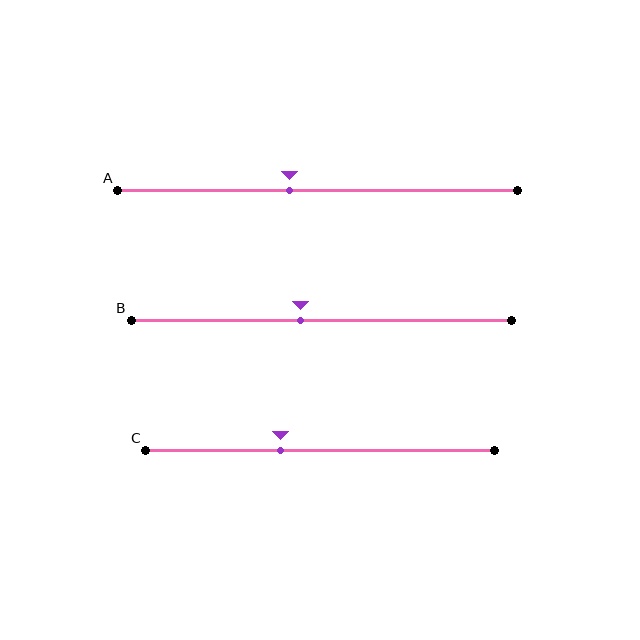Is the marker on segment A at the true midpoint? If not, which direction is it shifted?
No, the marker on segment A is shifted to the left by about 7% of the segment length.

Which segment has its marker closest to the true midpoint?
Segment B has its marker closest to the true midpoint.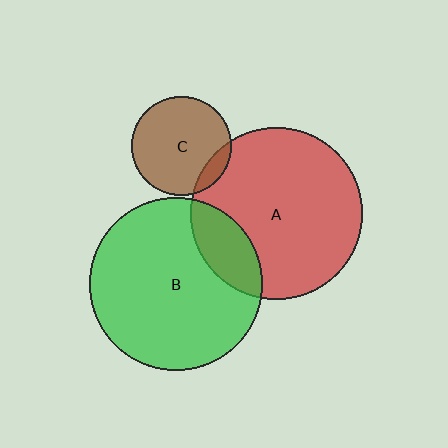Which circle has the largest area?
Circle B (green).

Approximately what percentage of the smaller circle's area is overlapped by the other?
Approximately 10%.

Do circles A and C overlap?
Yes.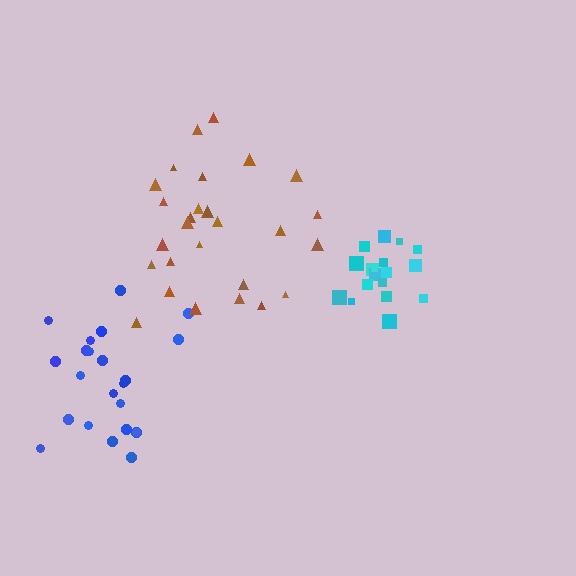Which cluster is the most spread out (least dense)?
Blue.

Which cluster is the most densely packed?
Cyan.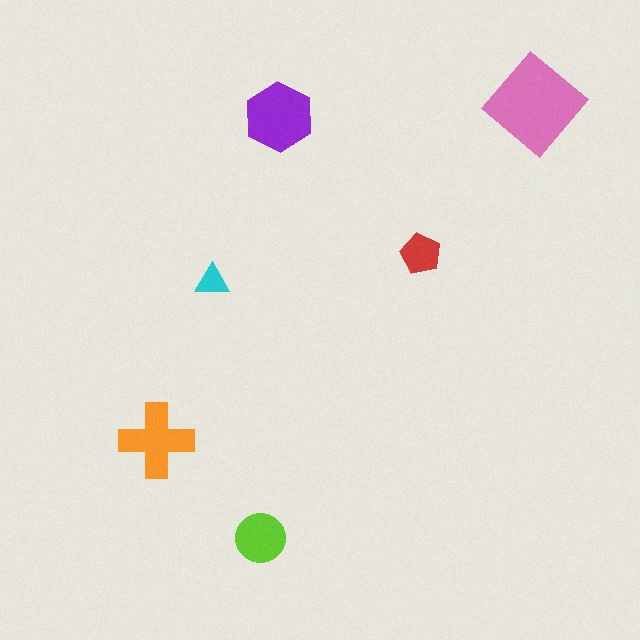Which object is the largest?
The pink diamond.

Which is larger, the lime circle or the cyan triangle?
The lime circle.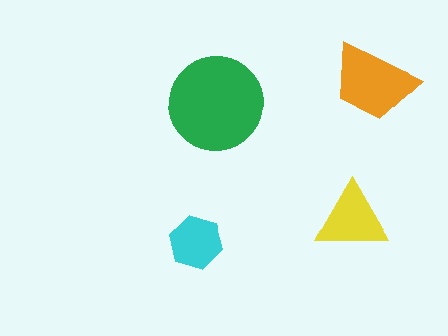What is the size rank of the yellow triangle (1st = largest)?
3rd.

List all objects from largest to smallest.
The green circle, the orange trapezoid, the yellow triangle, the cyan hexagon.